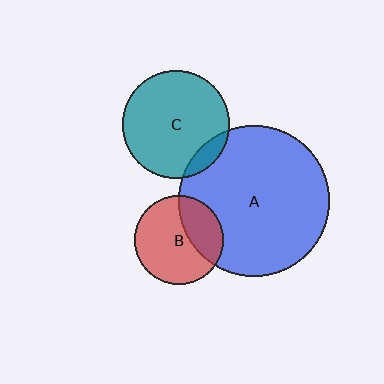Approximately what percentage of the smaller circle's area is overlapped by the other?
Approximately 10%.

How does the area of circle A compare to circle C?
Approximately 2.0 times.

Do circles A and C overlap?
Yes.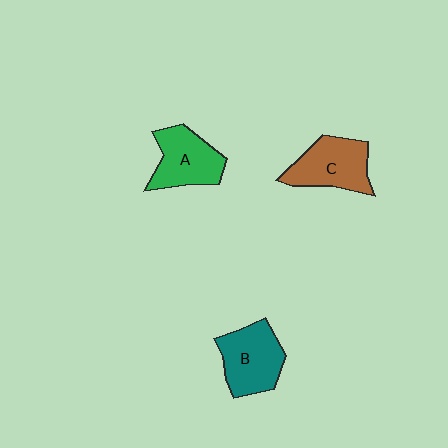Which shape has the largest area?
Shape B (teal).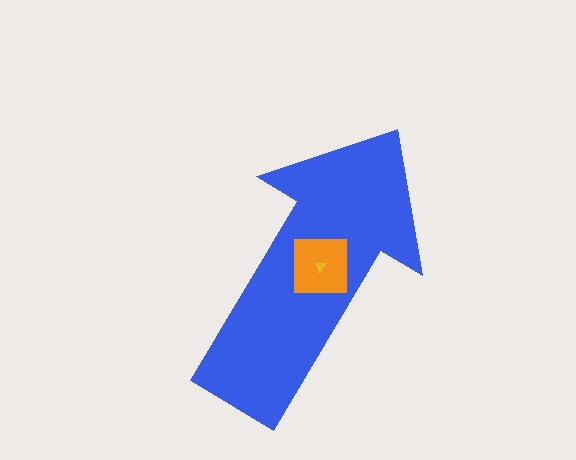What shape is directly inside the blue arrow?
The orange square.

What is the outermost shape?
The blue arrow.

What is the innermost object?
The yellow triangle.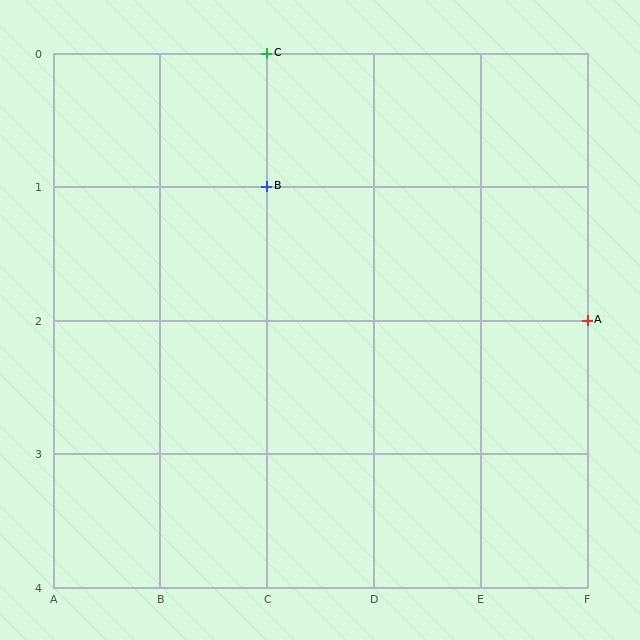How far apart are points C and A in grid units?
Points C and A are 3 columns and 2 rows apart (about 3.6 grid units diagonally).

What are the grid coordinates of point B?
Point B is at grid coordinates (C, 1).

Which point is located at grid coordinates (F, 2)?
Point A is at (F, 2).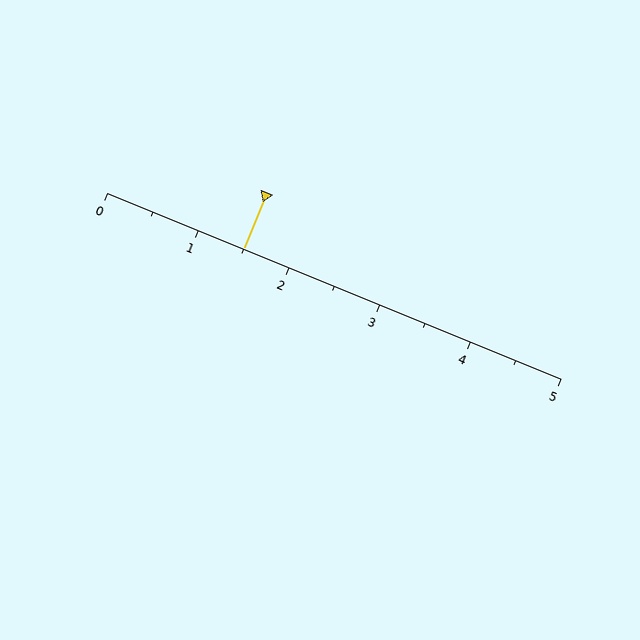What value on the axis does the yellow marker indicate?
The marker indicates approximately 1.5.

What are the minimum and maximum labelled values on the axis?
The axis runs from 0 to 5.